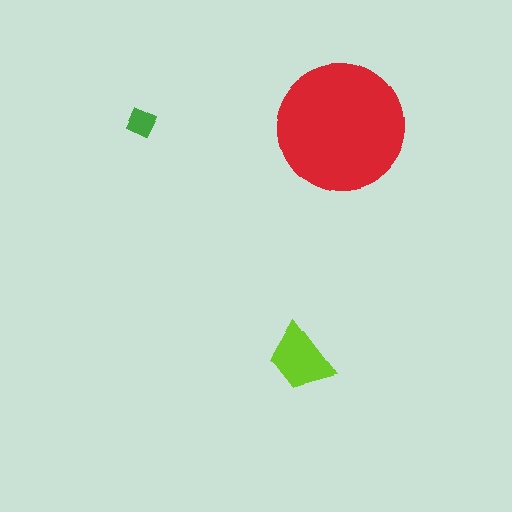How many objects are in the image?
There are 3 objects in the image.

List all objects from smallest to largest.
The green diamond, the lime trapezoid, the red circle.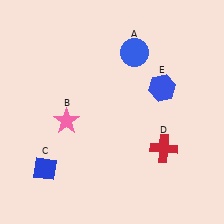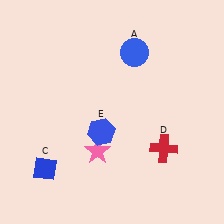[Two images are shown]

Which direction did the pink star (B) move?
The pink star (B) moved right.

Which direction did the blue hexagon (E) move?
The blue hexagon (E) moved left.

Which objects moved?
The objects that moved are: the pink star (B), the blue hexagon (E).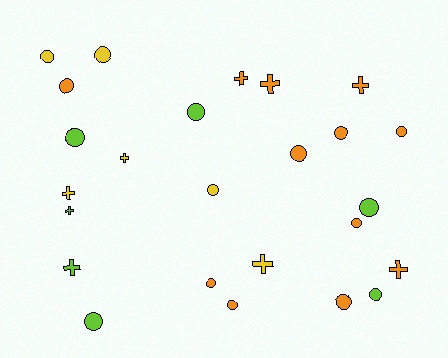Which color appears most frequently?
Orange, with 12 objects.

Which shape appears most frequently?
Circle, with 16 objects.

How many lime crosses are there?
There are 2 lime crosses.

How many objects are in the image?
There are 25 objects.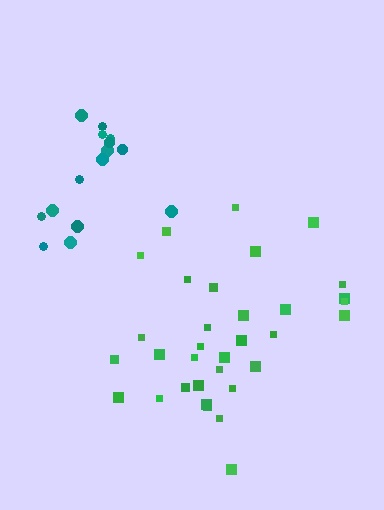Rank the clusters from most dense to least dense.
teal, green.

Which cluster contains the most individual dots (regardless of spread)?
Green (33).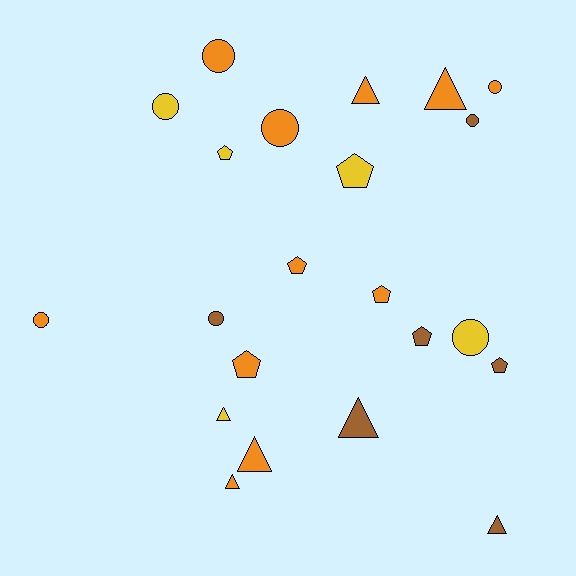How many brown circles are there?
There are 2 brown circles.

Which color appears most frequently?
Orange, with 11 objects.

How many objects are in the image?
There are 22 objects.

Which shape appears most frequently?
Circle, with 8 objects.